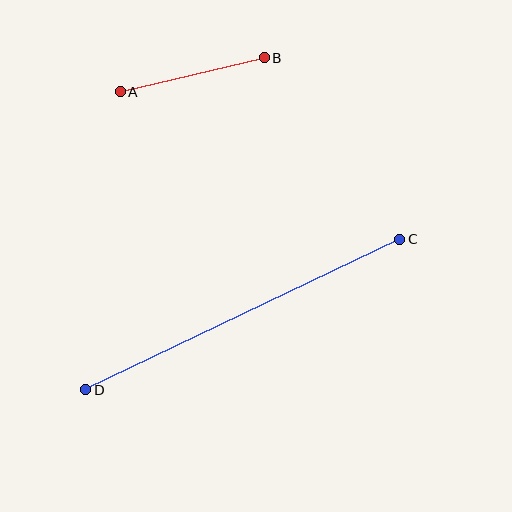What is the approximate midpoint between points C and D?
The midpoint is at approximately (243, 315) pixels.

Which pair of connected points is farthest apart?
Points C and D are farthest apart.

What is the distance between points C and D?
The distance is approximately 348 pixels.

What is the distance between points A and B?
The distance is approximately 148 pixels.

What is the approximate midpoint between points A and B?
The midpoint is at approximately (192, 75) pixels.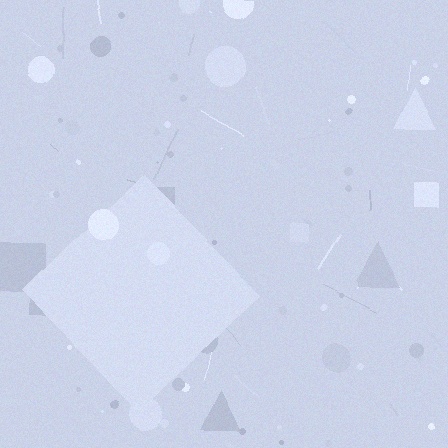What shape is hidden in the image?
A diamond is hidden in the image.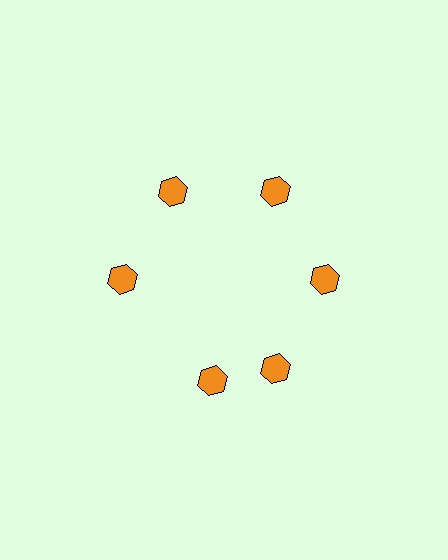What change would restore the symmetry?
The symmetry would be restored by rotating it back into even spacing with its neighbors so that all 6 hexagons sit at equal angles and equal distance from the center.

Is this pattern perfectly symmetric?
No. The 6 orange hexagons are arranged in a ring, but one element near the 7 o'clock position is rotated out of alignment along the ring, breaking the 6-fold rotational symmetry.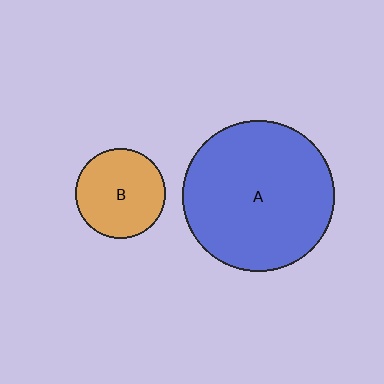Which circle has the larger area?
Circle A (blue).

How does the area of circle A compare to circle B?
Approximately 2.8 times.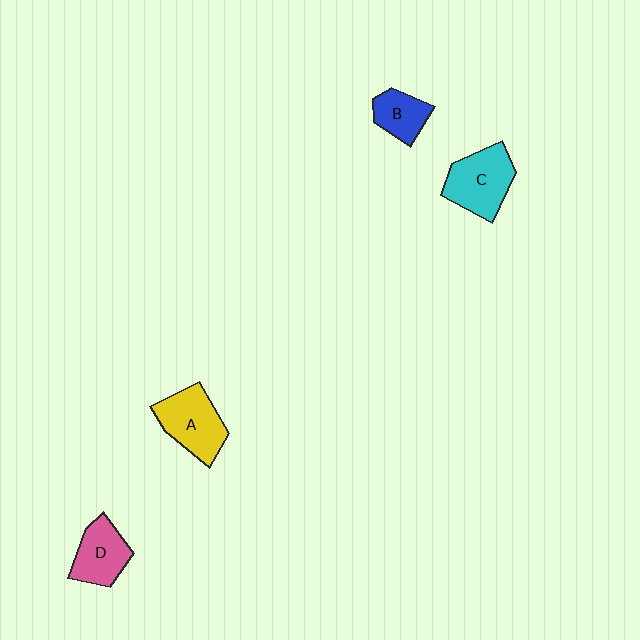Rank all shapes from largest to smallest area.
From largest to smallest: C (cyan), A (yellow), D (pink), B (blue).